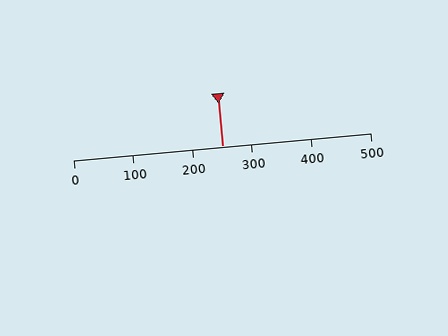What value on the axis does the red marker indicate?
The marker indicates approximately 250.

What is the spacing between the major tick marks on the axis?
The major ticks are spaced 100 apart.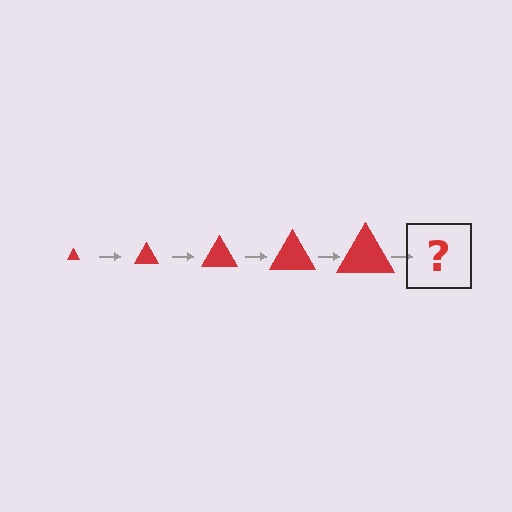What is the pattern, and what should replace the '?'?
The pattern is that the triangle gets progressively larger each step. The '?' should be a red triangle, larger than the previous one.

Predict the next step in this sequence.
The next step is a red triangle, larger than the previous one.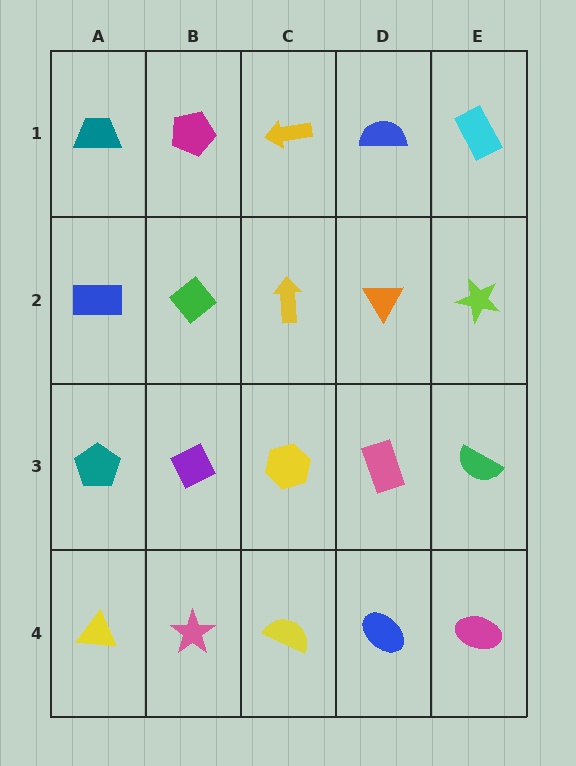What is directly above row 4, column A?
A teal pentagon.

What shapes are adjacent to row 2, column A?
A teal trapezoid (row 1, column A), a teal pentagon (row 3, column A), a green diamond (row 2, column B).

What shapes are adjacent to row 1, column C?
A yellow arrow (row 2, column C), a magenta pentagon (row 1, column B), a blue semicircle (row 1, column D).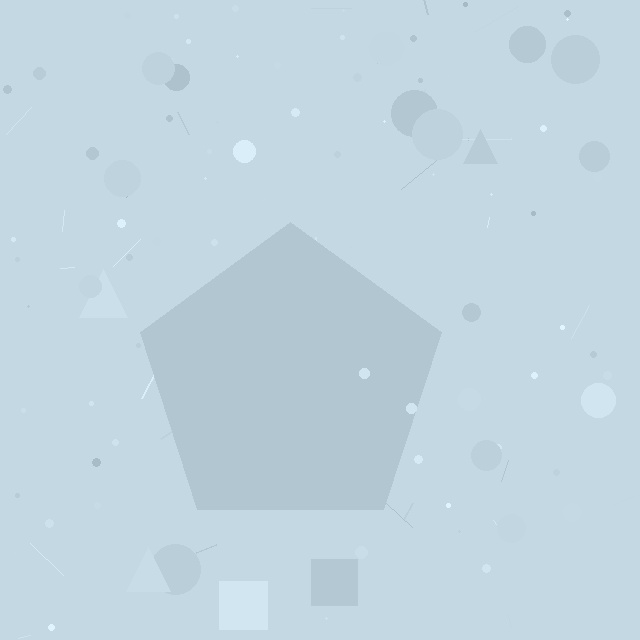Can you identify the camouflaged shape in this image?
The camouflaged shape is a pentagon.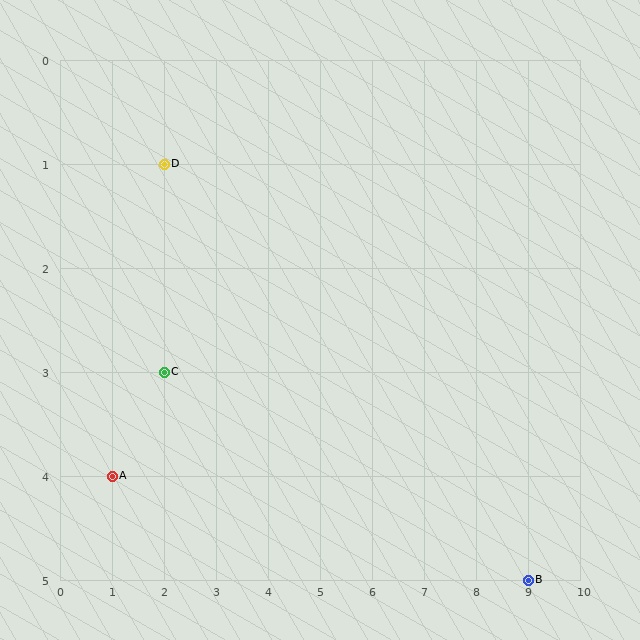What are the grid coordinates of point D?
Point D is at grid coordinates (2, 1).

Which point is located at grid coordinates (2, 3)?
Point C is at (2, 3).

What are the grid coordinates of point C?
Point C is at grid coordinates (2, 3).